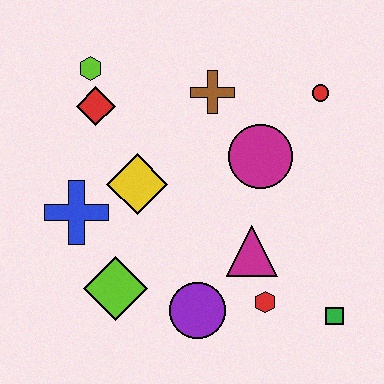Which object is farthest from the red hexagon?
The lime hexagon is farthest from the red hexagon.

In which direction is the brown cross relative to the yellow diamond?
The brown cross is above the yellow diamond.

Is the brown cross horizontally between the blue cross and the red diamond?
No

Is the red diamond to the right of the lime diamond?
No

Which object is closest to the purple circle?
The red hexagon is closest to the purple circle.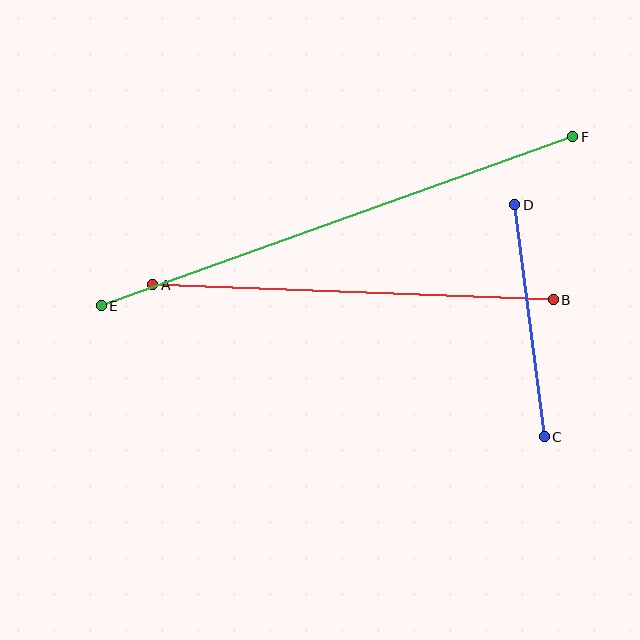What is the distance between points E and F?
The distance is approximately 501 pixels.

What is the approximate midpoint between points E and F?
The midpoint is at approximately (337, 221) pixels.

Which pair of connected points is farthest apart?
Points E and F are farthest apart.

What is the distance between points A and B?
The distance is approximately 401 pixels.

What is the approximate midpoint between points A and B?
The midpoint is at approximately (353, 292) pixels.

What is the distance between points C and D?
The distance is approximately 234 pixels.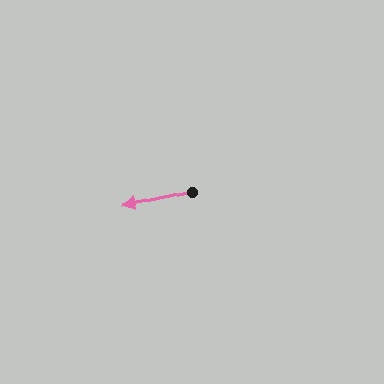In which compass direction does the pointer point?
West.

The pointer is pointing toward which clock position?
Roughly 9 o'clock.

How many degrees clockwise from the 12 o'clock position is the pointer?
Approximately 257 degrees.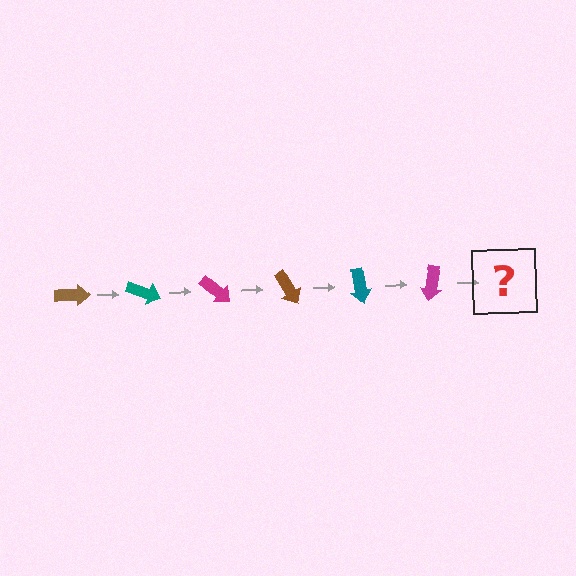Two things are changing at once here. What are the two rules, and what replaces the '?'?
The two rules are that it rotates 20 degrees each step and the color cycles through brown, teal, and magenta. The '?' should be a brown arrow, rotated 120 degrees from the start.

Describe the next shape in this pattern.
It should be a brown arrow, rotated 120 degrees from the start.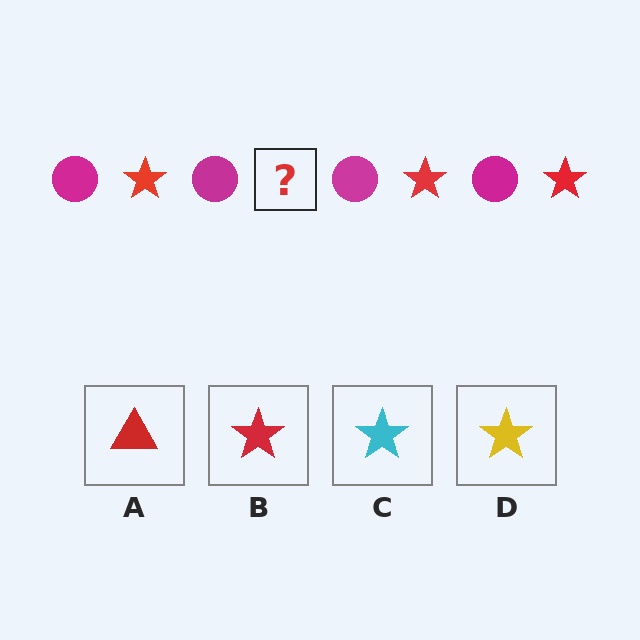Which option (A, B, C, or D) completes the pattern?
B.